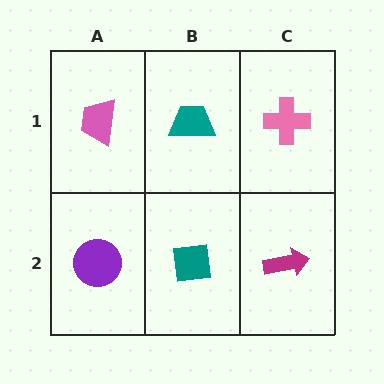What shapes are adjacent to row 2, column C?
A pink cross (row 1, column C), a teal square (row 2, column B).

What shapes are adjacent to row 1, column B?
A teal square (row 2, column B), a pink trapezoid (row 1, column A), a pink cross (row 1, column C).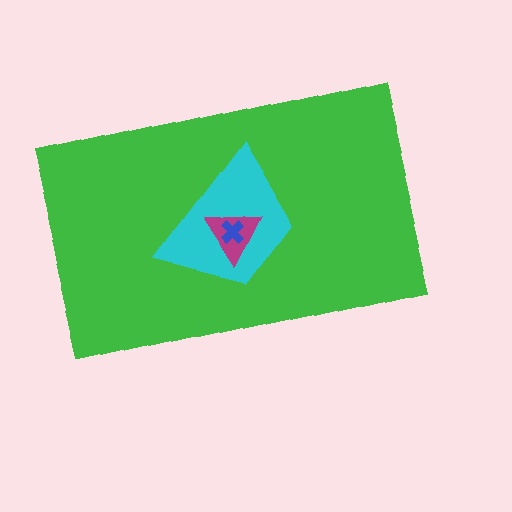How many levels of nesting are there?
4.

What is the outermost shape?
The green rectangle.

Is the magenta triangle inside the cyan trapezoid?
Yes.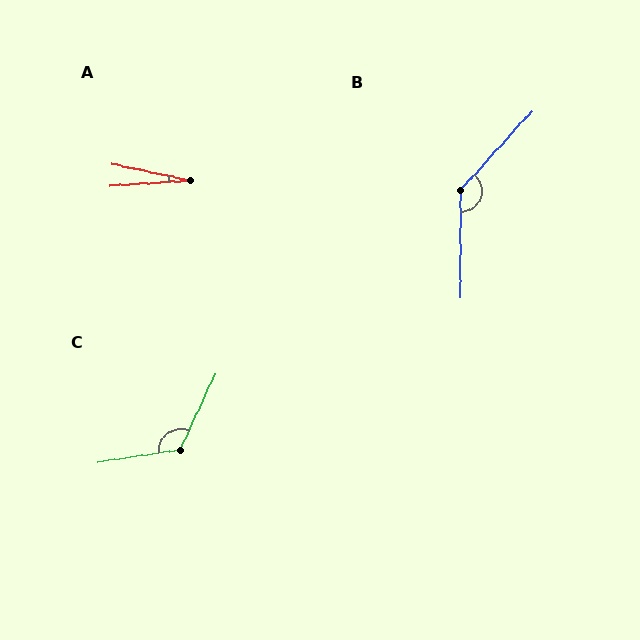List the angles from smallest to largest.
A (16°), C (123°), B (138°).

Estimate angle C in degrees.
Approximately 123 degrees.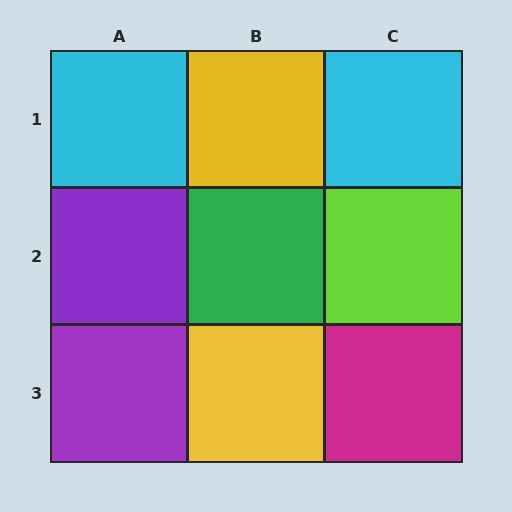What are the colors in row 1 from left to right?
Cyan, yellow, cyan.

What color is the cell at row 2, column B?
Green.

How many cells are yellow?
2 cells are yellow.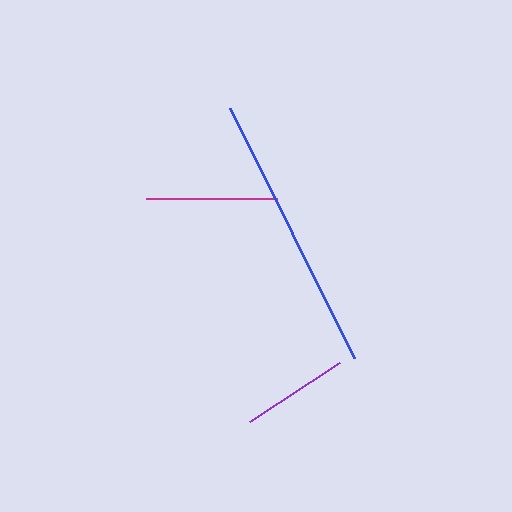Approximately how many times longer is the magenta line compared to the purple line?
The magenta line is approximately 1.2 times the length of the purple line.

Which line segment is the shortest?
The purple line is the shortest at approximately 107 pixels.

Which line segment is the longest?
The blue line is the longest at approximately 279 pixels.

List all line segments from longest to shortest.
From longest to shortest: blue, magenta, purple.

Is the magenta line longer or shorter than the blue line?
The blue line is longer than the magenta line.